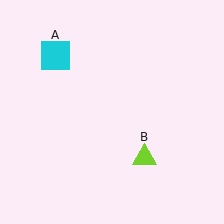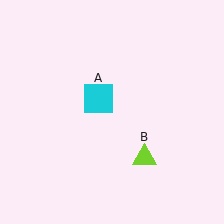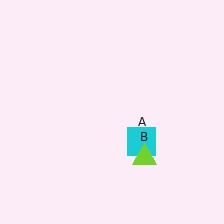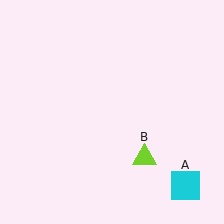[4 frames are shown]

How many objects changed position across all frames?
1 object changed position: cyan square (object A).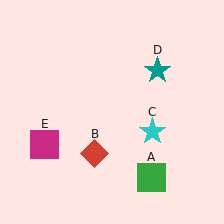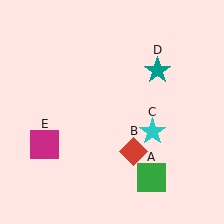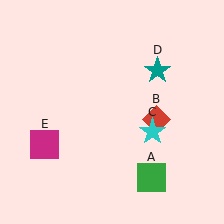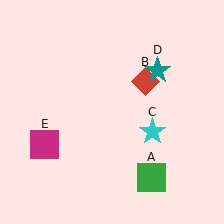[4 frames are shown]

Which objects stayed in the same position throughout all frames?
Green square (object A) and cyan star (object C) and teal star (object D) and magenta square (object E) remained stationary.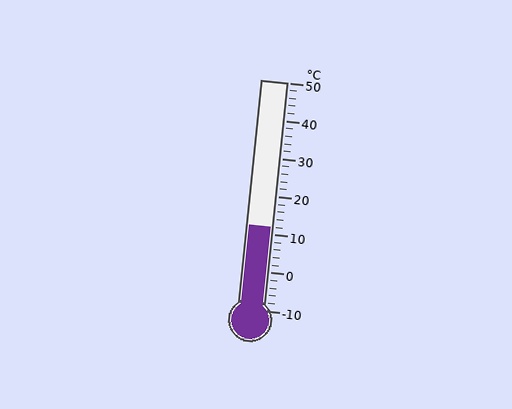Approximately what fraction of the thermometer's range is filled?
The thermometer is filled to approximately 35% of its range.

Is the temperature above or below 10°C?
The temperature is above 10°C.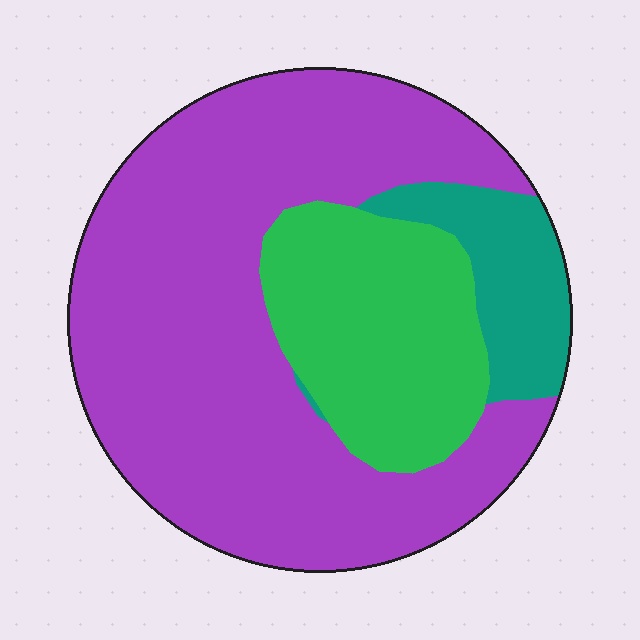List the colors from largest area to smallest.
From largest to smallest: purple, green, teal.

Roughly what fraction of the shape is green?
Green covers 23% of the shape.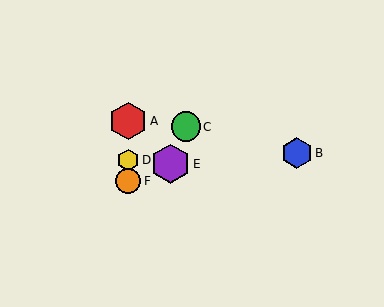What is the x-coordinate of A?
Object A is at x≈128.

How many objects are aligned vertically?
3 objects (A, D, F) are aligned vertically.